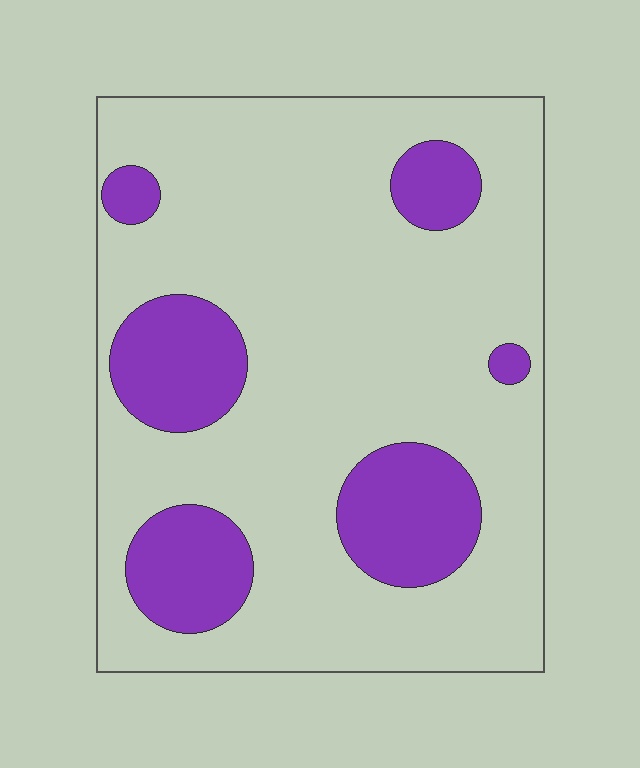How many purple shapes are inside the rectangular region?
6.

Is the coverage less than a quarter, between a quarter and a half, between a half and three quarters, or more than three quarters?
Less than a quarter.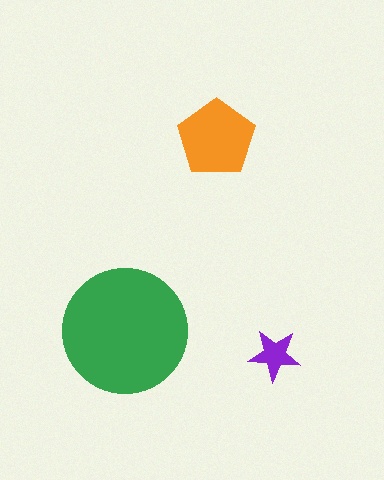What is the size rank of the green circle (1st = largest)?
1st.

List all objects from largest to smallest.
The green circle, the orange pentagon, the purple star.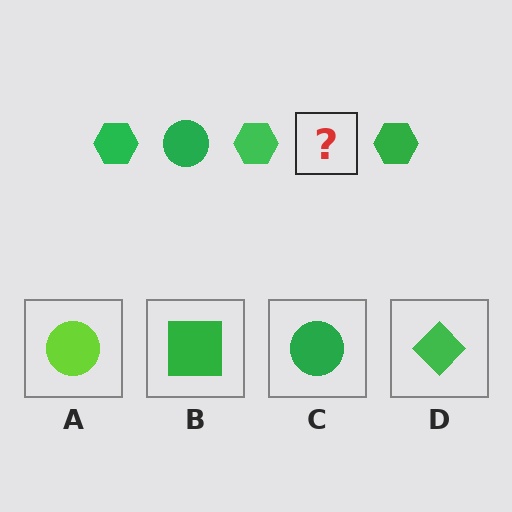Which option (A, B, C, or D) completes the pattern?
C.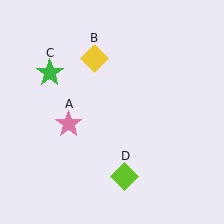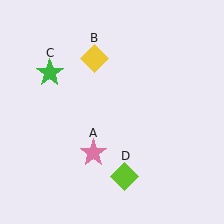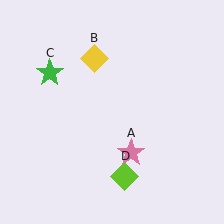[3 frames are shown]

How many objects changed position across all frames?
1 object changed position: pink star (object A).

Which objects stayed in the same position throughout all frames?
Yellow diamond (object B) and green star (object C) and lime diamond (object D) remained stationary.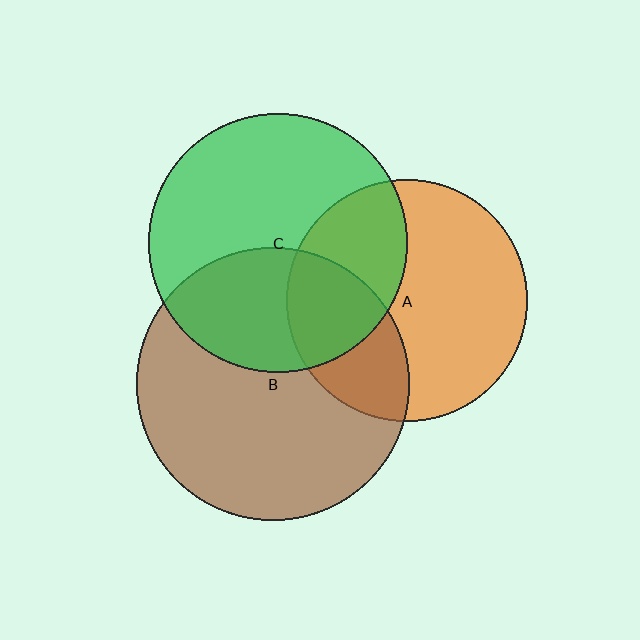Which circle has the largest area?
Circle B (brown).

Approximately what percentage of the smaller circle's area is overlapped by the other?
Approximately 30%.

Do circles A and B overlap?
Yes.